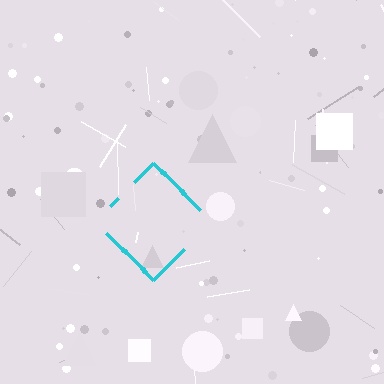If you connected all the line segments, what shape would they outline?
They would outline a diamond.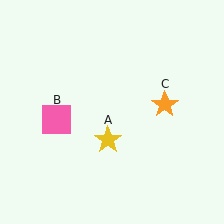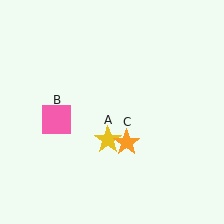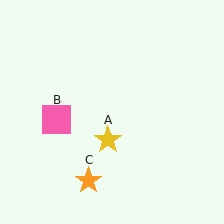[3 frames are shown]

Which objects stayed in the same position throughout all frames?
Yellow star (object A) and pink square (object B) remained stationary.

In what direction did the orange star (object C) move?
The orange star (object C) moved down and to the left.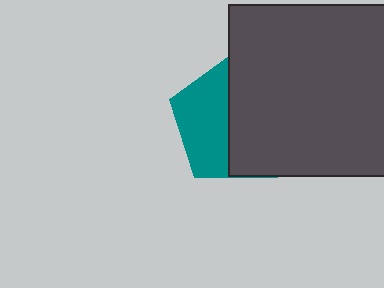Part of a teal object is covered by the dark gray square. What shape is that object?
It is a pentagon.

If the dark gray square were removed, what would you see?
You would see the complete teal pentagon.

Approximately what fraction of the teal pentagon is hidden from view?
Roughly 59% of the teal pentagon is hidden behind the dark gray square.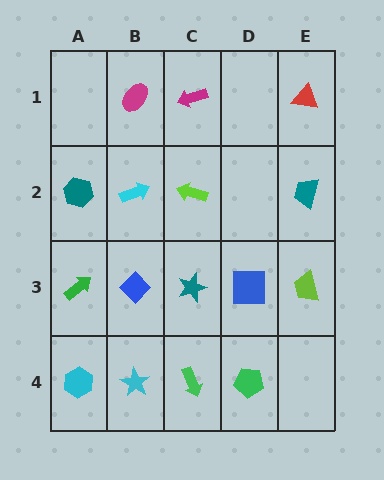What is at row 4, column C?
A green arrow.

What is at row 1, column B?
A magenta ellipse.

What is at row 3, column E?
A lime trapezoid.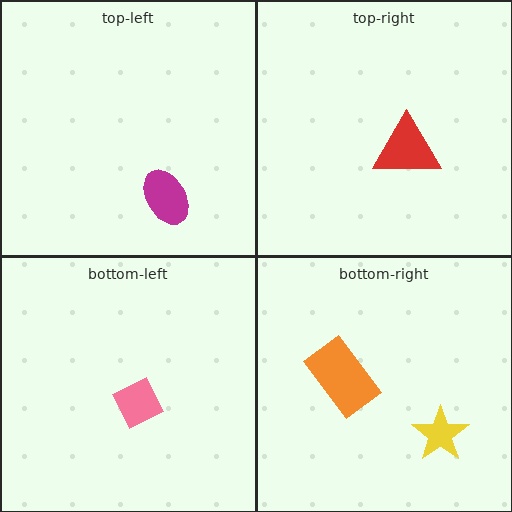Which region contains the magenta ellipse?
The top-left region.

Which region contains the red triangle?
The top-right region.